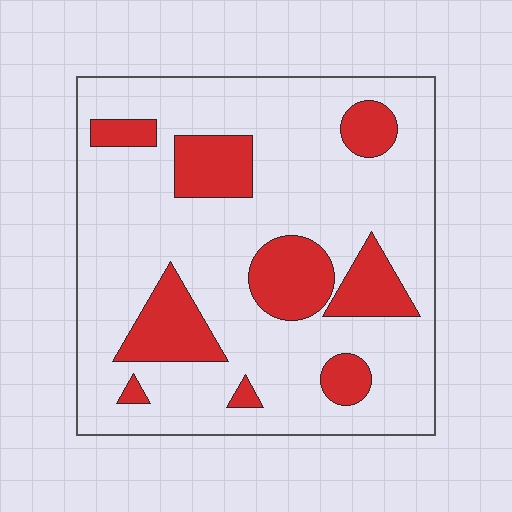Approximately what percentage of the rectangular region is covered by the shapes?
Approximately 20%.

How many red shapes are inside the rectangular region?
9.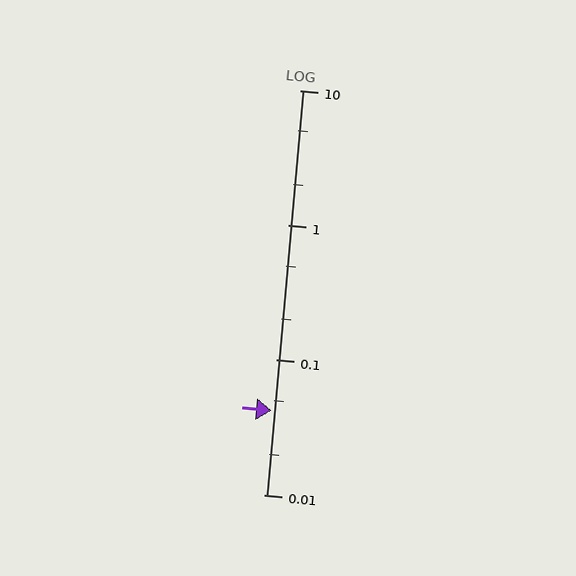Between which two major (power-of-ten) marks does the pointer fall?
The pointer is between 0.01 and 0.1.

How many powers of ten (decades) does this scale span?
The scale spans 3 decades, from 0.01 to 10.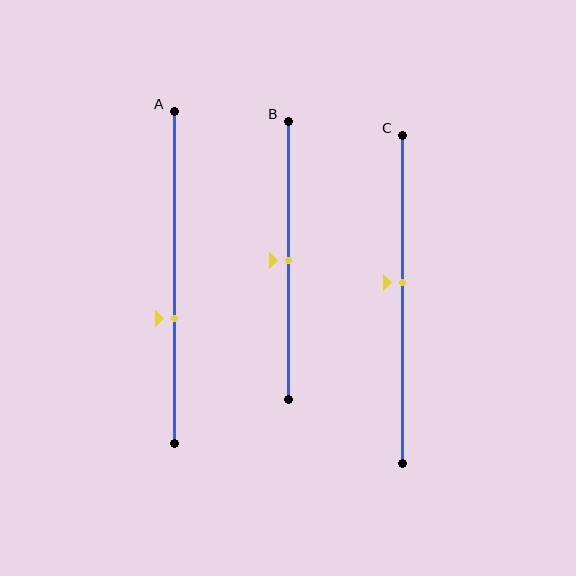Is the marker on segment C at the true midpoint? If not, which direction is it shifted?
No, the marker on segment C is shifted upward by about 5% of the segment length.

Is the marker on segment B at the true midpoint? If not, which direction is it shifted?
Yes, the marker on segment B is at the true midpoint.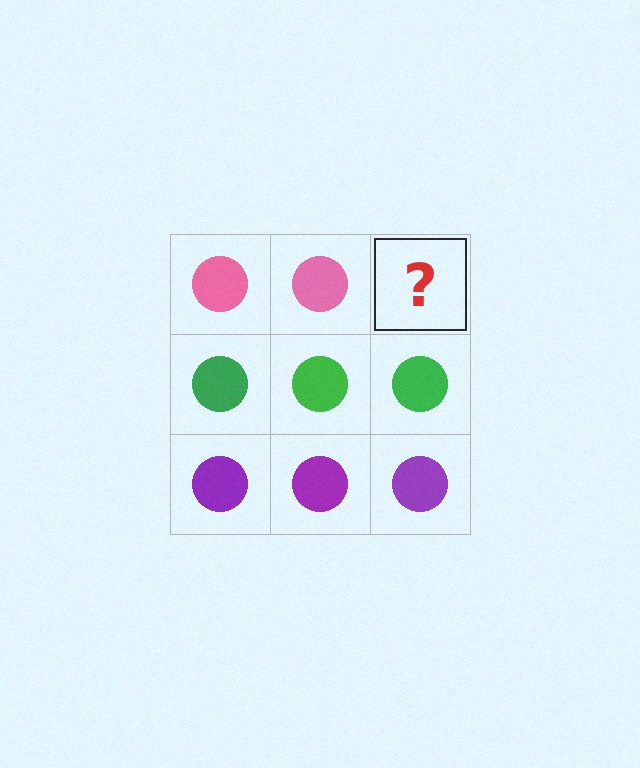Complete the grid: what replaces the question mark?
The question mark should be replaced with a pink circle.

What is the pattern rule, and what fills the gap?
The rule is that each row has a consistent color. The gap should be filled with a pink circle.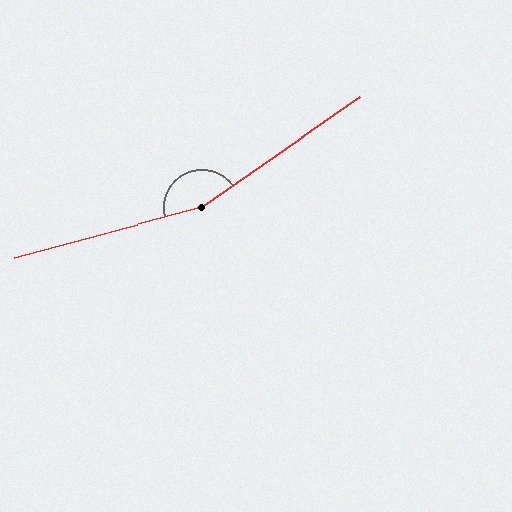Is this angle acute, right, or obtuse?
It is obtuse.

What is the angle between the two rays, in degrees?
Approximately 160 degrees.